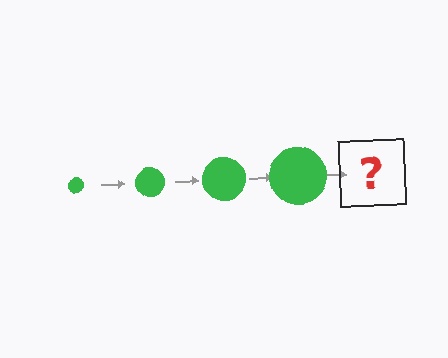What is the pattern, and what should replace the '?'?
The pattern is that the circle gets progressively larger each step. The '?' should be a green circle, larger than the previous one.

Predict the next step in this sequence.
The next step is a green circle, larger than the previous one.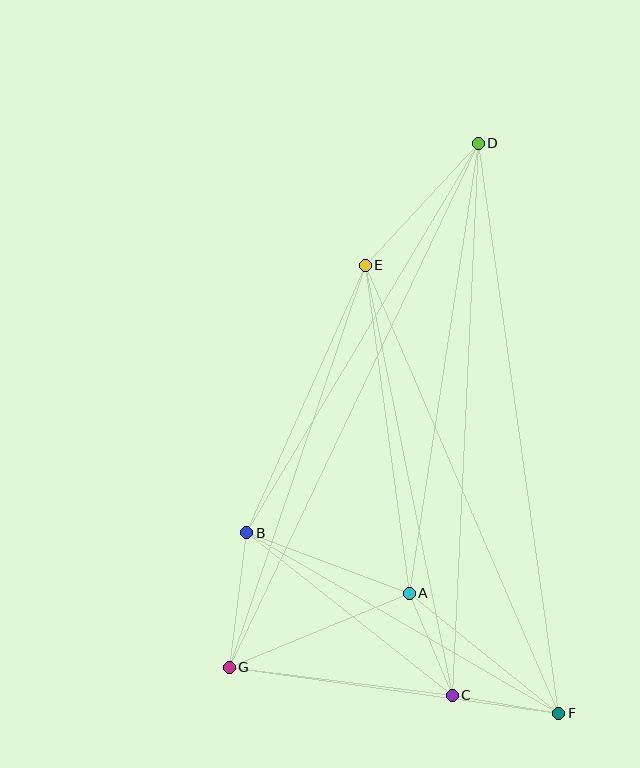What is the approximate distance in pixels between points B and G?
The distance between B and G is approximately 136 pixels.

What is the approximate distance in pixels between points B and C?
The distance between B and C is approximately 262 pixels.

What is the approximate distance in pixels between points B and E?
The distance between B and E is approximately 293 pixels.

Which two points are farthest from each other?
Points D and G are farthest from each other.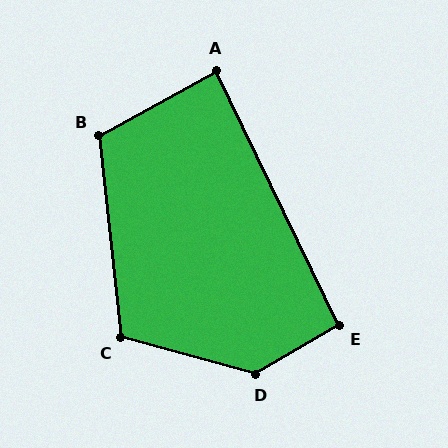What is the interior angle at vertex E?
Approximately 95 degrees (approximately right).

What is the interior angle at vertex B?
Approximately 113 degrees (obtuse).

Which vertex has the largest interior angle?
D, at approximately 135 degrees.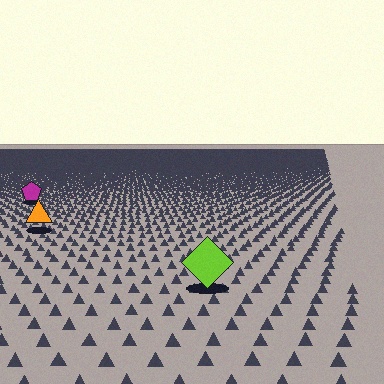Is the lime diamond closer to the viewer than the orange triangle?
Yes. The lime diamond is closer — you can tell from the texture gradient: the ground texture is coarser near it.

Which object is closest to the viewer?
The lime diamond is closest. The texture marks near it are larger and more spread out.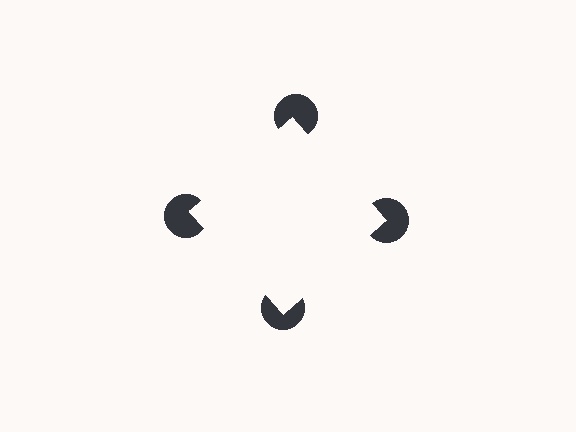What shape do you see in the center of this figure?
An illusory square — its edges are inferred from the aligned wedge cuts in the pac-man discs, not physically drawn.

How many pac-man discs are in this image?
There are 4 — one at each vertex of the illusory square.